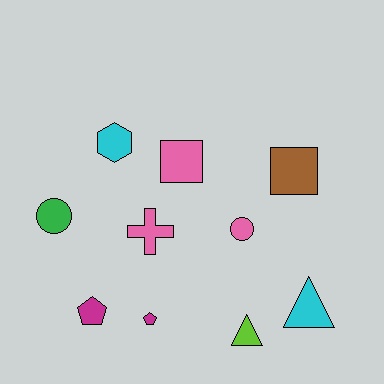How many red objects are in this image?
There are no red objects.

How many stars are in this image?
There are no stars.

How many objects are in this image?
There are 10 objects.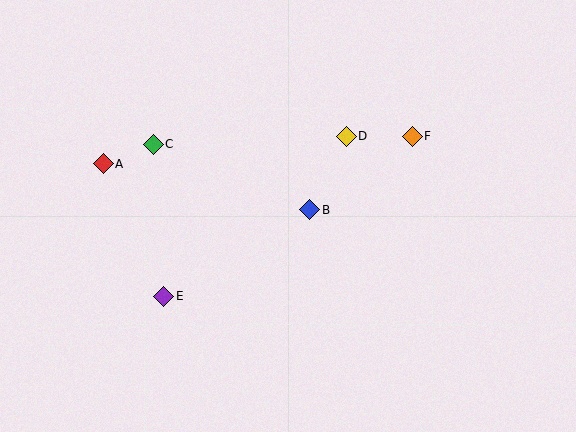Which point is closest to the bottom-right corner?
Point F is closest to the bottom-right corner.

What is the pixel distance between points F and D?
The distance between F and D is 66 pixels.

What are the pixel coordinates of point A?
Point A is at (103, 164).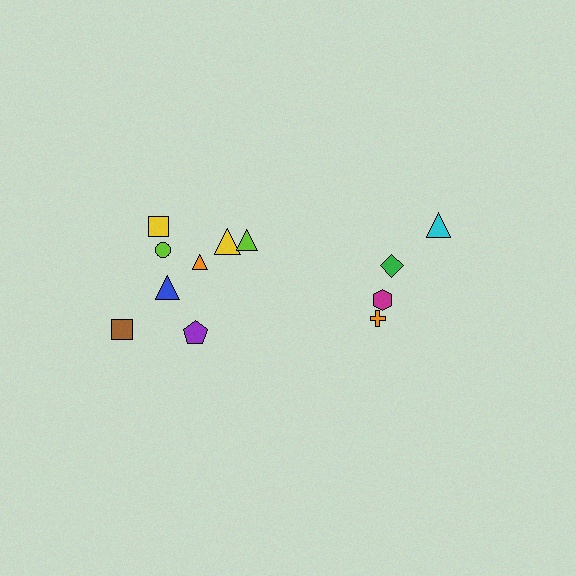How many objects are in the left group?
There are 8 objects.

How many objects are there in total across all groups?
There are 12 objects.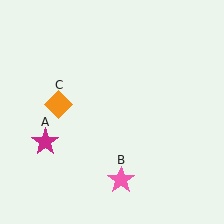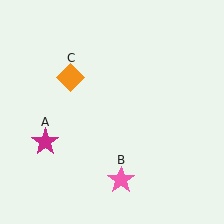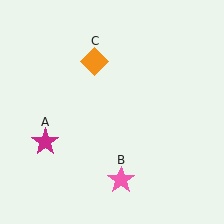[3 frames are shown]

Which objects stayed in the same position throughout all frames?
Magenta star (object A) and pink star (object B) remained stationary.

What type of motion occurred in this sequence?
The orange diamond (object C) rotated clockwise around the center of the scene.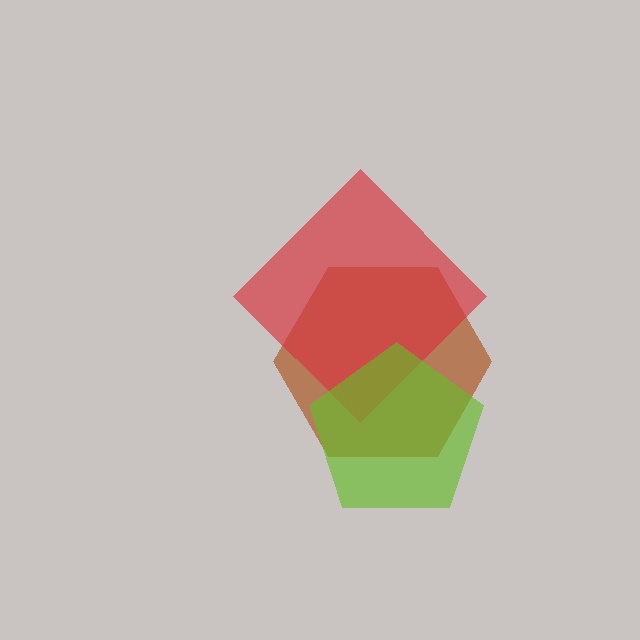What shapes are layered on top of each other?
The layered shapes are: a brown hexagon, a red diamond, a lime pentagon.